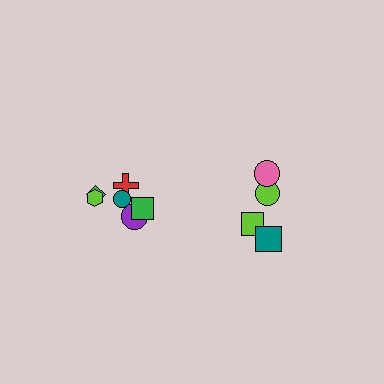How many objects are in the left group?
There are 6 objects.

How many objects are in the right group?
There are 4 objects.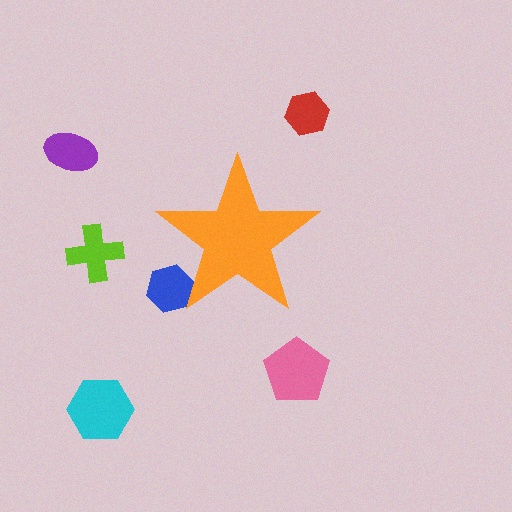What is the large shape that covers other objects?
An orange star.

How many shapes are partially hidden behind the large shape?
1 shape is partially hidden.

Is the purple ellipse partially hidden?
No, the purple ellipse is fully visible.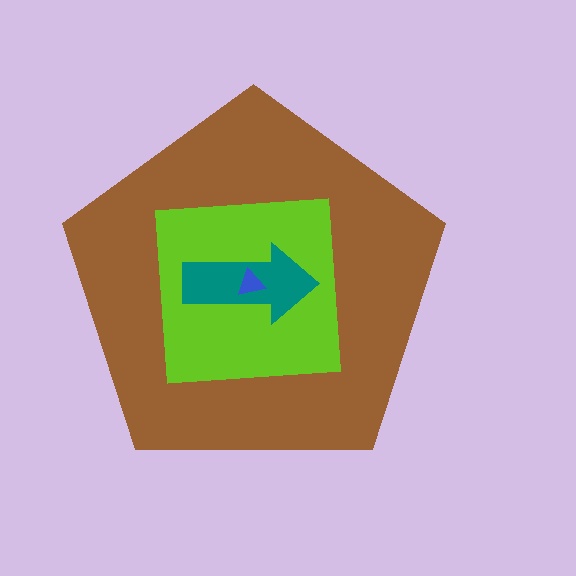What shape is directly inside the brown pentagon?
The lime square.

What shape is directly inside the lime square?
The teal arrow.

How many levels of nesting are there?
4.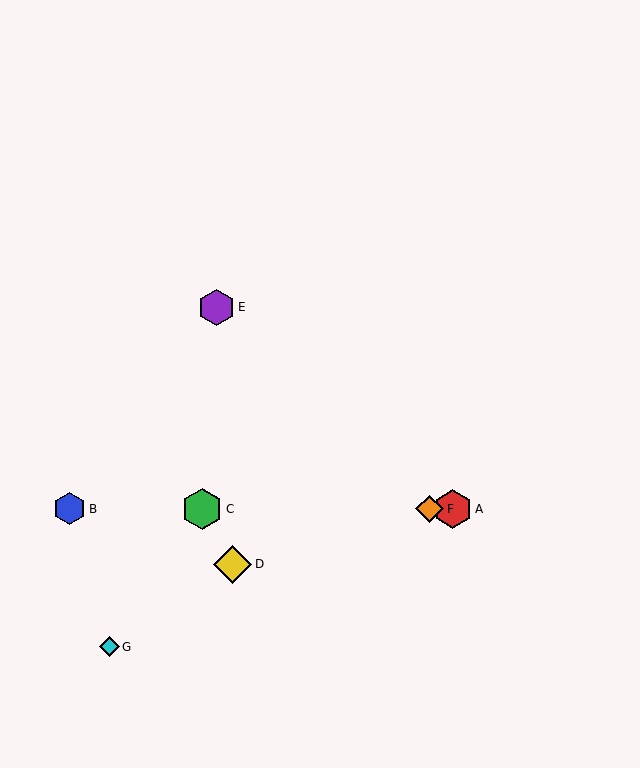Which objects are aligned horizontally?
Objects A, B, C, F are aligned horizontally.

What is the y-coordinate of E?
Object E is at y≈307.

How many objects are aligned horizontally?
4 objects (A, B, C, F) are aligned horizontally.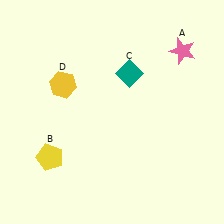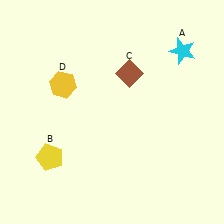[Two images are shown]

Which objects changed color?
A changed from pink to cyan. C changed from teal to brown.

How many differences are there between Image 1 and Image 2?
There are 2 differences between the two images.